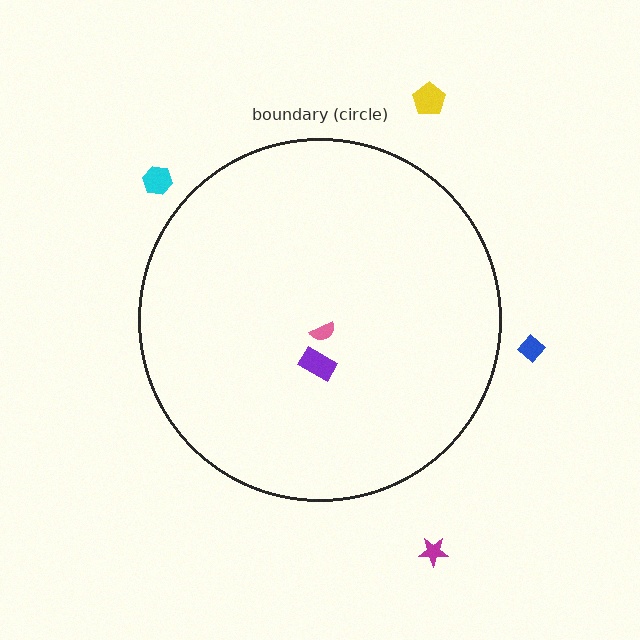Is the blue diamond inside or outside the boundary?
Outside.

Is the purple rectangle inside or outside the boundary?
Inside.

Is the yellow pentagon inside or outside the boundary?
Outside.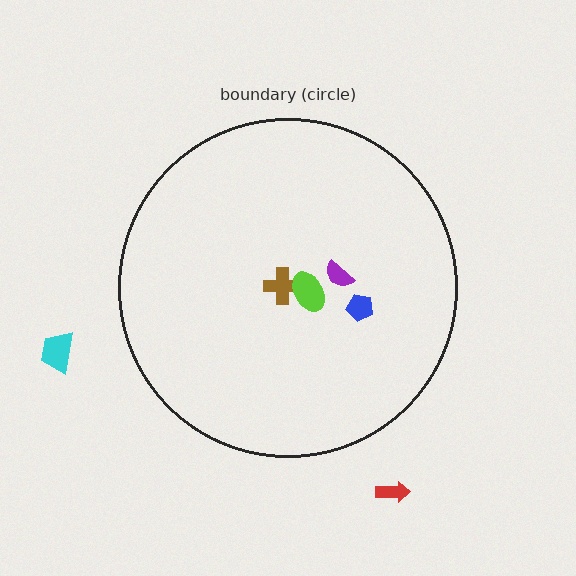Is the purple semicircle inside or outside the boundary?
Inside.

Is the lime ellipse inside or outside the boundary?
Inside.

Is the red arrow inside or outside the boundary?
Outside.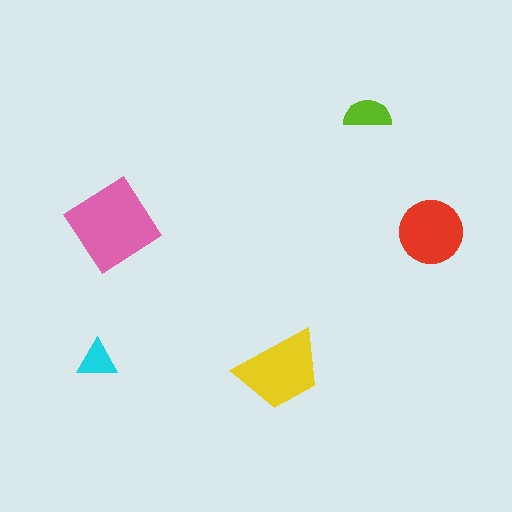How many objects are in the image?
There are 5 objects in the image.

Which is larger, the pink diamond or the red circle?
The pink diamond.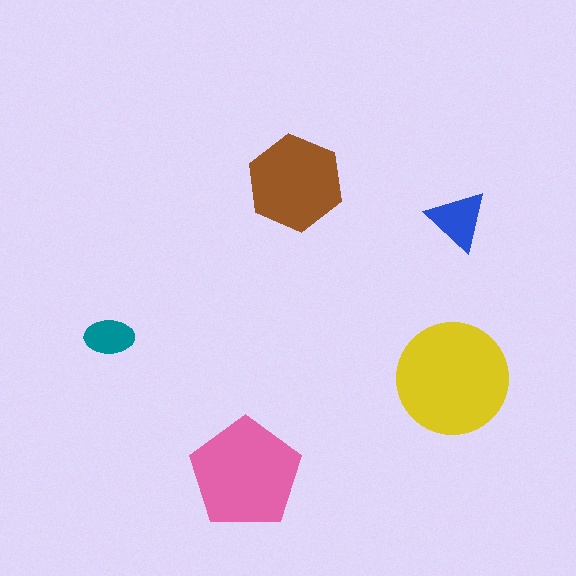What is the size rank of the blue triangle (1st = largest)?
4th.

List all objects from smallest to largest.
The teal ellipse, the blue triangle, the brown hexagon, the pink pentagon, the yellow circle.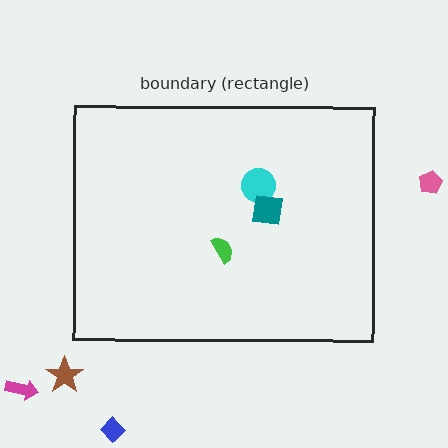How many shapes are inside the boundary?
3 inside, 4 outside.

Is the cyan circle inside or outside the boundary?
Inside.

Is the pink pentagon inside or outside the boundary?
Outside.